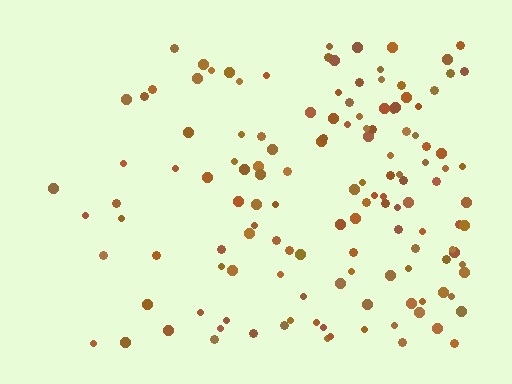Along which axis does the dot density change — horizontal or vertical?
Horizontal.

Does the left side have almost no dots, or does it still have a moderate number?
Still a moderate number, just noticeably fewer than the right.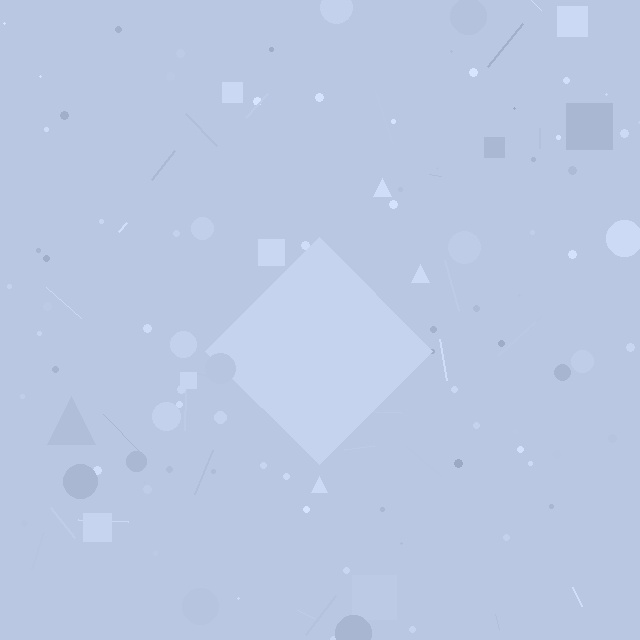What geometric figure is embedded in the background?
A diamond is embedded in the background.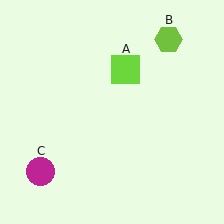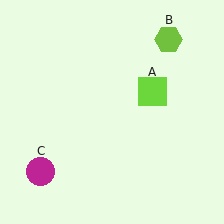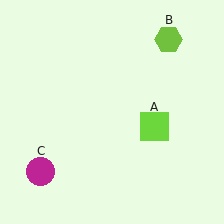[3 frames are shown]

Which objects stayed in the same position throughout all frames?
Lime hexagon (object B) and magenta circle (object C) remained stationary.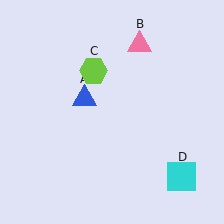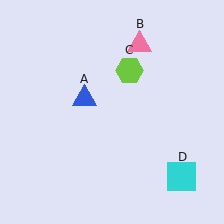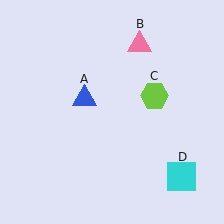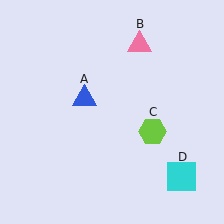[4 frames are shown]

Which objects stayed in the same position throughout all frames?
Blue triangle (object A) and pink triangle (object B) and cyan square (object D) remained stationary.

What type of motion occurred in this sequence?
The lime hexagon (object C) rotated clockwise around the center of the scene.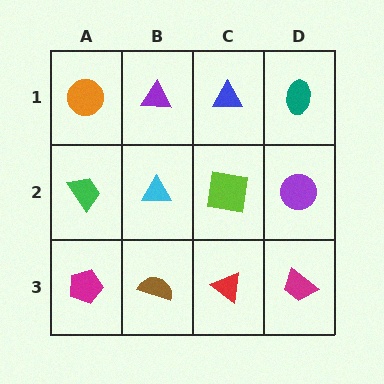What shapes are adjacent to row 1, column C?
A lime square (row 2, column C), a purple triangle (row 1, column B), a teal ellipse (row 1, column D).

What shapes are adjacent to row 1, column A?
A green trapezoid (row 2, column A), a purple triangle (row 1, column B).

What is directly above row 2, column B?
A purple triangle.